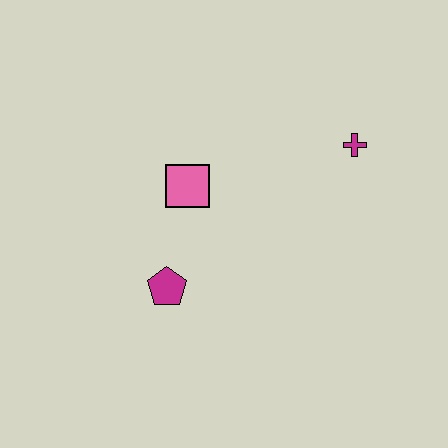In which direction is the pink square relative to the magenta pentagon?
The pink square is above the magenta pentagon.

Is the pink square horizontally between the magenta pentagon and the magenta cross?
Yes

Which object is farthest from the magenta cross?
The magenta pentagon is farthest from the magenta cross.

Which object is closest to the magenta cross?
The pink square is closest to the magenta cross.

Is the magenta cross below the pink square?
No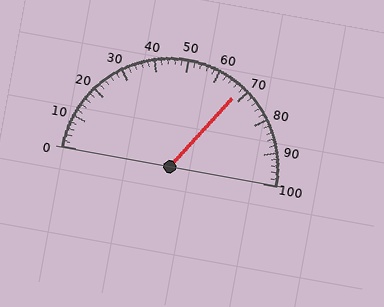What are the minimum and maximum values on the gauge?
The gauge ranges from 0 to 100.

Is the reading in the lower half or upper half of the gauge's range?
The reading is in the upper half of the range (0 to 100).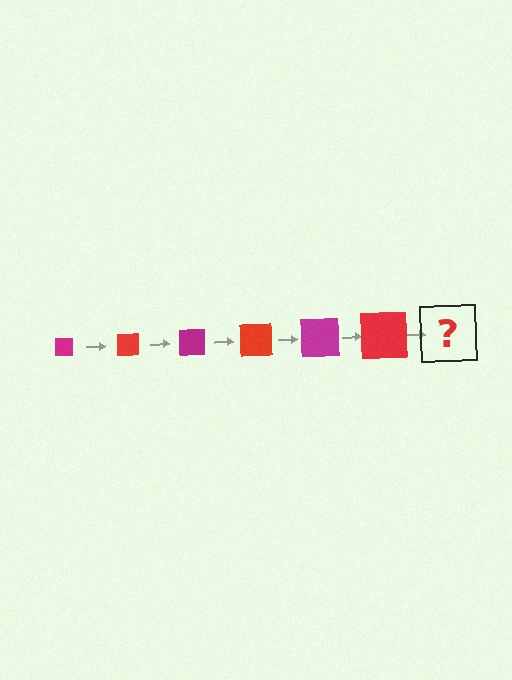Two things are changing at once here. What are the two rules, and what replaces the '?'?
The two rules are that the square grows larger each step and the color cycles through magenta and red. The '?' should be a magenta square, larger than the previous one.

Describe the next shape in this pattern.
It should be a magenta square, larger than the previous one.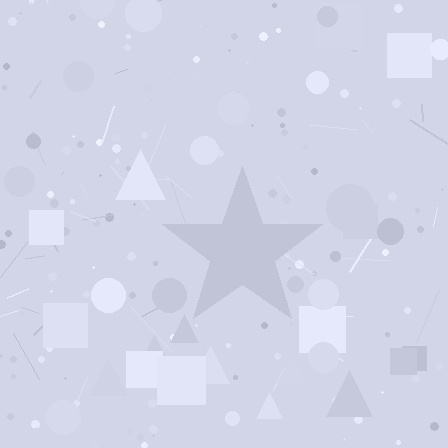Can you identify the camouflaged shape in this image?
The camouflaged shape is a star.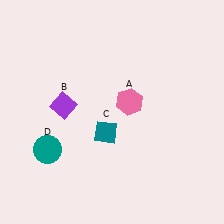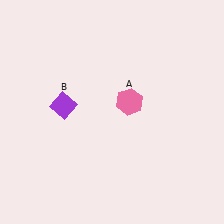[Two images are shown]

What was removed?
The teal diamond (C), the teal circle (D) were removed in Image 2.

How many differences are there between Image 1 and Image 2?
There are 2 differences between the two images.